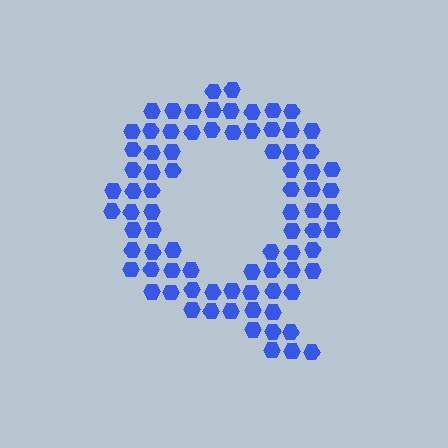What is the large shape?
The large shape is the letter Q.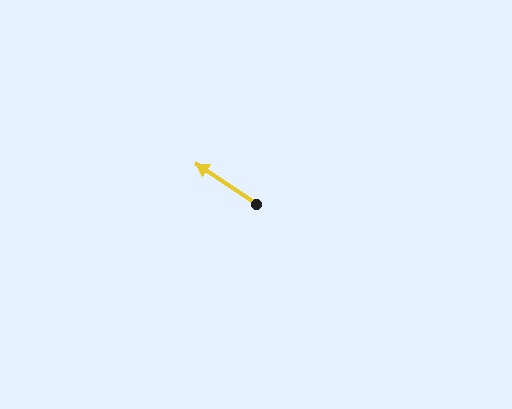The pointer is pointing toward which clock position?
Roughly 10 o'clock.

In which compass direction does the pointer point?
Northwest.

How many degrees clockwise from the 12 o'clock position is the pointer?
Approximately 304 degrees.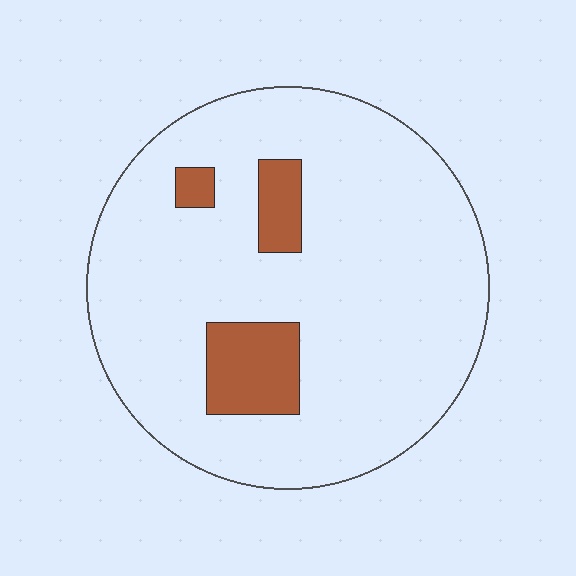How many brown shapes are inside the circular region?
3.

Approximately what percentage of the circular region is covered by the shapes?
Approximately 10%.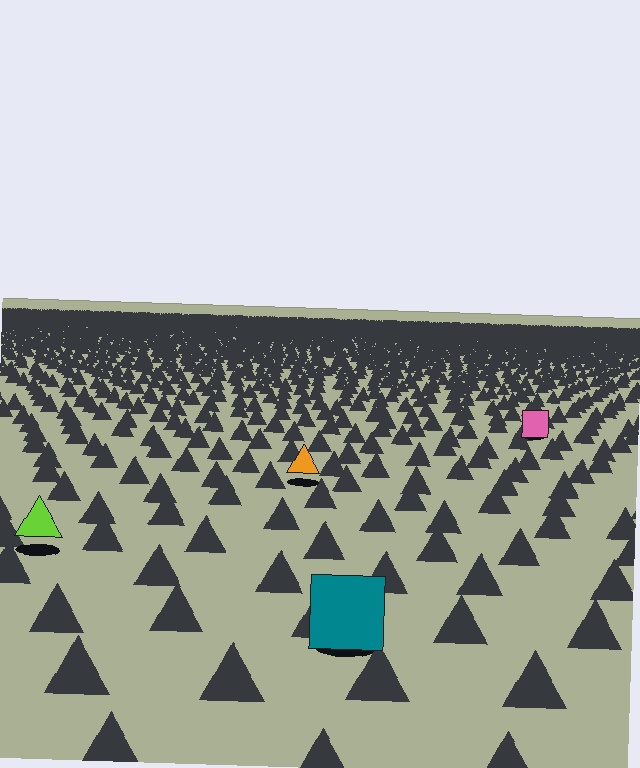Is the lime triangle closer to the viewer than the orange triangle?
Yes. The lime triangle is closer — you can tell from the texture gradient: the ground texture is coarser near it.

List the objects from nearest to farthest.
From nearest to farthest: the teal square, the lime triangle, the orange triangle, the pink square.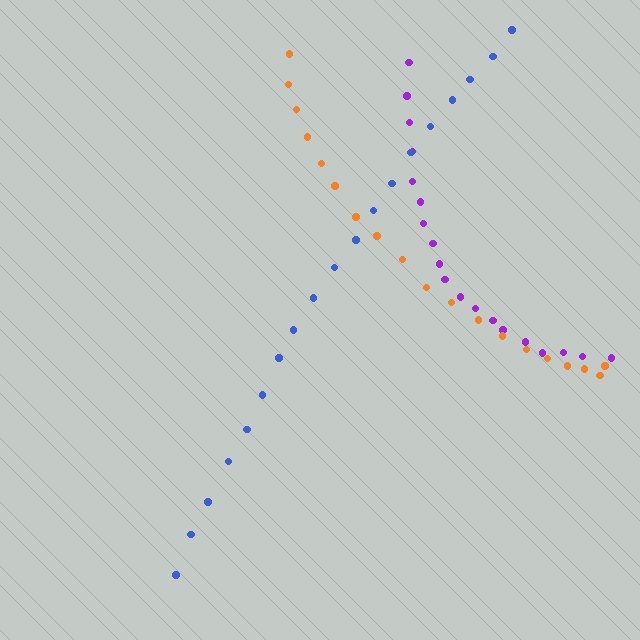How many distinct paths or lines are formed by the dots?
There are 3 distinct paths.